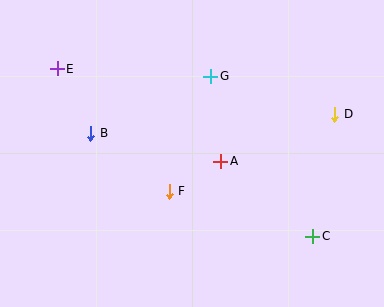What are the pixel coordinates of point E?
Point E is at (57, 69).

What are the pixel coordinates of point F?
Point F is at (169, 191).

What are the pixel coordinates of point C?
Point C is at (313, 236).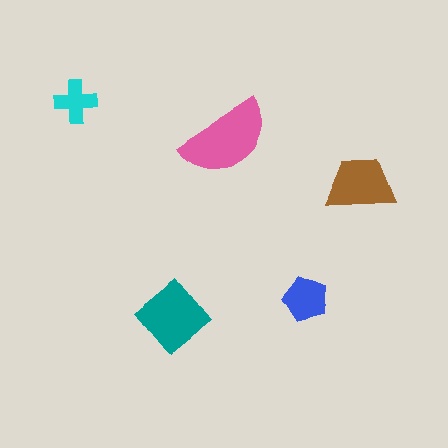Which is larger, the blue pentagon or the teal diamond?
The teal diamond.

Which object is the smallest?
The cyan cross.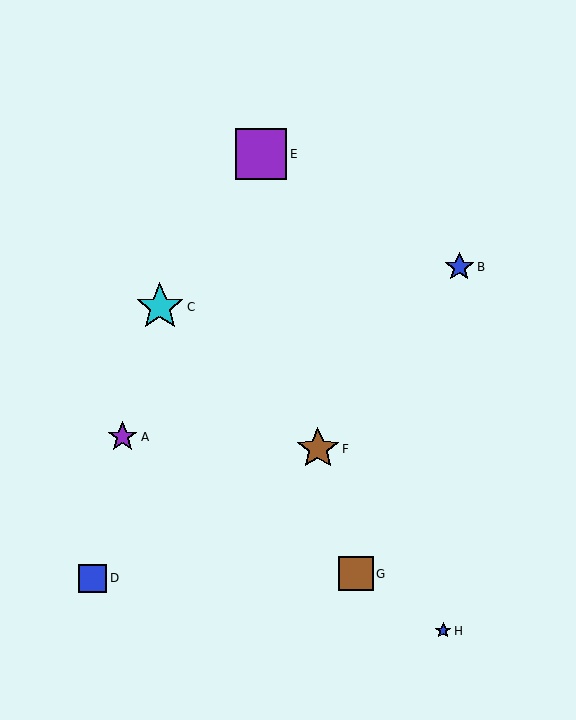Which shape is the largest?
The purple square (labeled E) is the largest.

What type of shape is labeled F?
Shape F is a brown star.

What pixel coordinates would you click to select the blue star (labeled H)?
Click at (443, 631) to select the blue star H.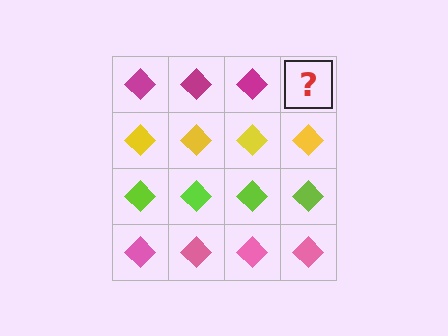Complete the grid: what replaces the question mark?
The question mark should be replaced with a magenta diamond.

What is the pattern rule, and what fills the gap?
The rule is that each row has a consistent color. The gap should be filled with a magenta diamond.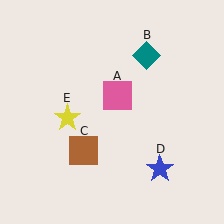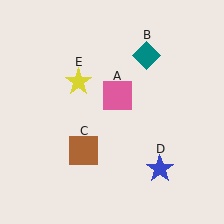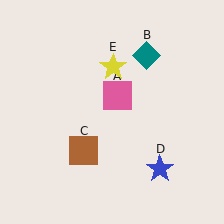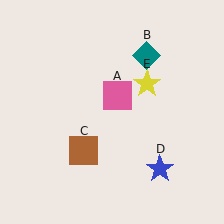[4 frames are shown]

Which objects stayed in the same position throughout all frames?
Pink square (object A) and teal diamond (object B) and brown square (object C) and blue star (object D) remained stationary.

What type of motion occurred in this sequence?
The yellow star (object E) rotated clockwise around the center of the scene.